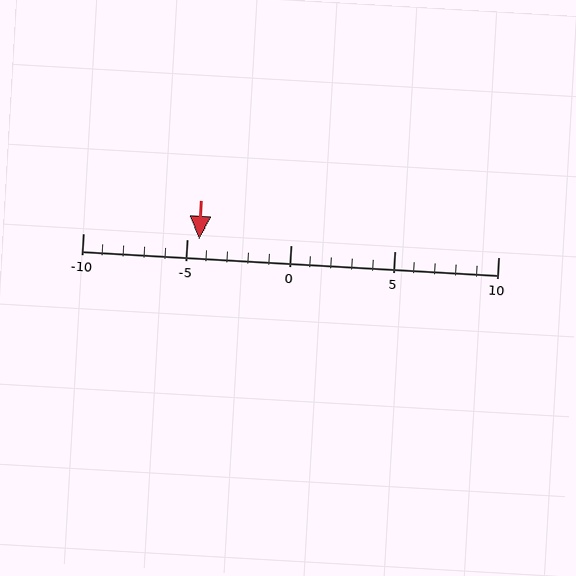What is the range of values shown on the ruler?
The ruler shows values from -10 to 10.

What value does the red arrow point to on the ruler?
The red arrow points to approximately -4.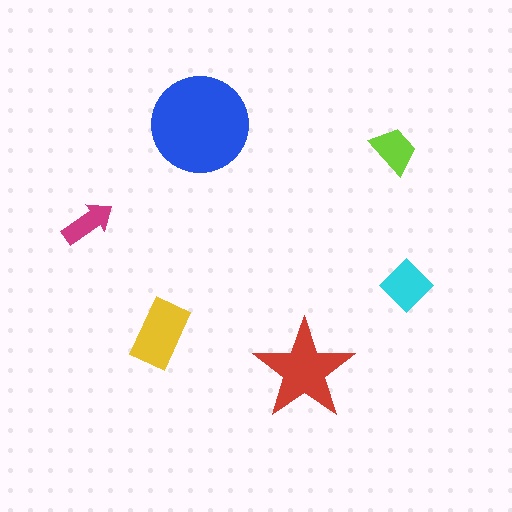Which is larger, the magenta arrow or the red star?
The red star.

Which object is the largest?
The blue circle.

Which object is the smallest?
The magenta arrow.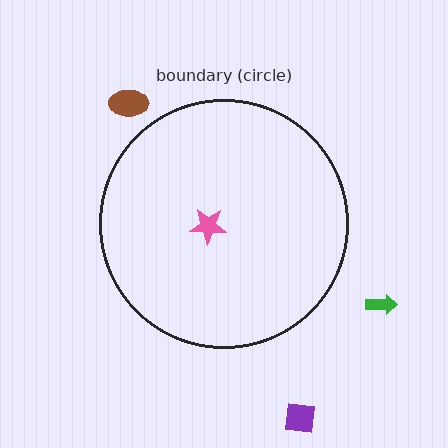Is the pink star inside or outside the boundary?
Inside.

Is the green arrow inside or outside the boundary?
Outside.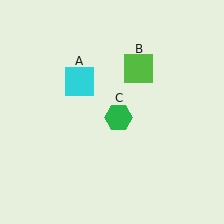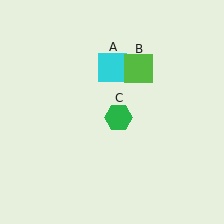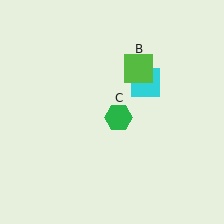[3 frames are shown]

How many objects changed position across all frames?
1 object changed position: cyan square (object A).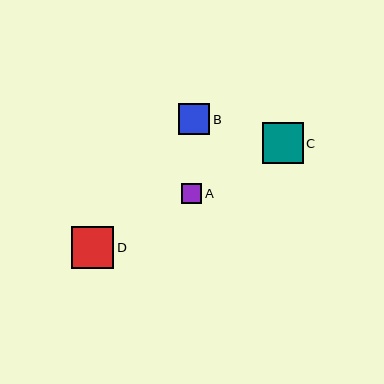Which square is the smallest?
Square A is the smallest with a size of approximately 20 pixels.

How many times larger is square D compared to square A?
Square D is approximately 2.1 times the size of square A.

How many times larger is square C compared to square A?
Square C is approximately 2.0 times the size of square A.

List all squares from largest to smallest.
From largest to smallest: D, C, B, A.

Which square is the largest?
Square D is the largest with a size of approximately 42 pixels.